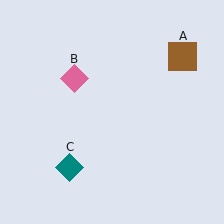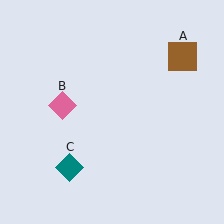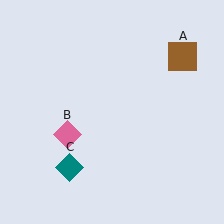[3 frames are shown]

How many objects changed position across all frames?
1 object changed position: pink diamond (object B).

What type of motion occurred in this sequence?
The pink diamond (object B) rotated counterclockwise around the center of the scene.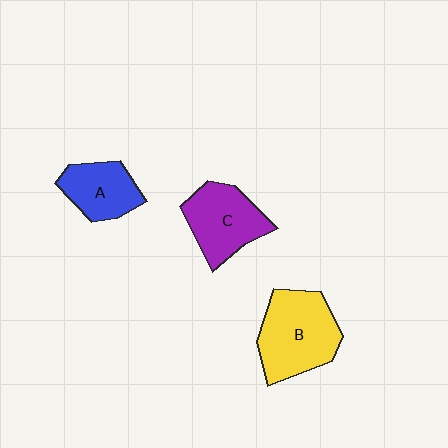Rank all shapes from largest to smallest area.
From largest to smallest: B (yellow), C (purple), A (blue).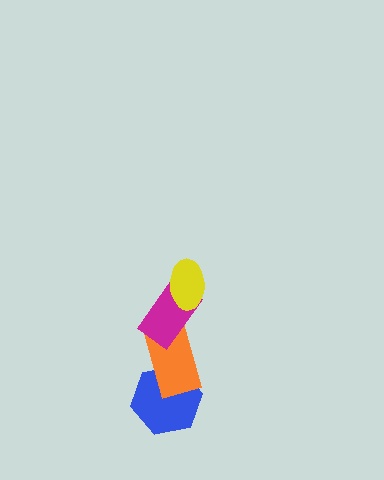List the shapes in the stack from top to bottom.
From top to bottom: the yellow ellipse, the magenta rectangle, the orange rectangle, the blue hexagon.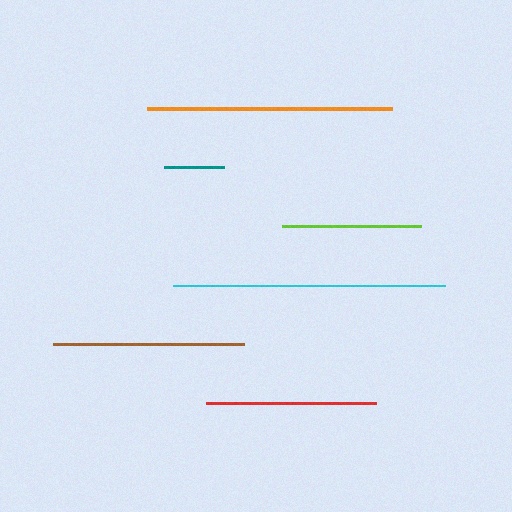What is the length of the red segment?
The red segment is approximately 170 pixels long.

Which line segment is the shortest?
The teal line is the shortest at approximately 60 pixels.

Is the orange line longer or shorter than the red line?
The orange line is longer than the red line.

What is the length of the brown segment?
The brown segment is approximately 191 pixels long.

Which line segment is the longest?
The cyan line is the longest at approximately 272 pixels.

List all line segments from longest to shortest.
From longest to shortest: cyan, orange, brown, red, lime, teal.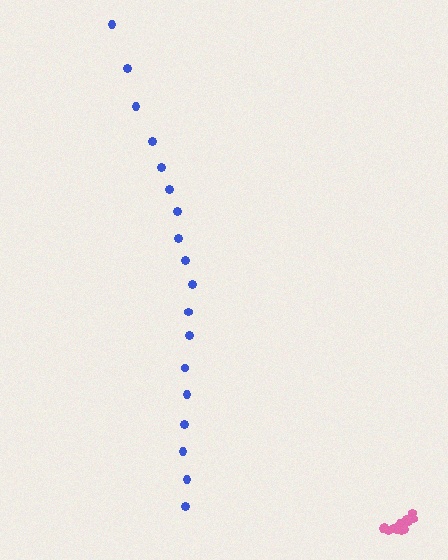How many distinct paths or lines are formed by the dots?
There are 2 distinct paths.